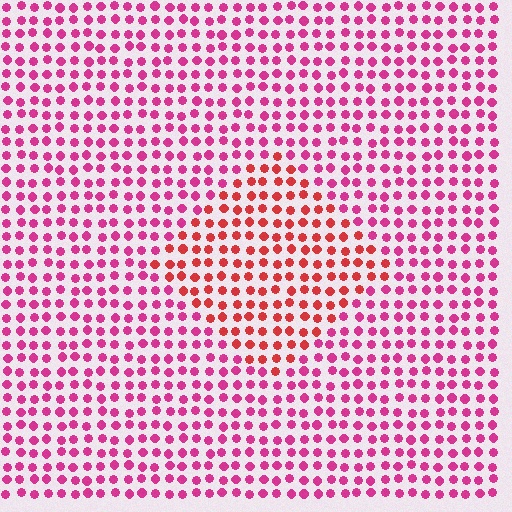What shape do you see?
I see a diamond.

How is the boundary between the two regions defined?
The boundary is defined purely by a slight shift in hue (about 33 degrees). Spacing, size, and orientation are identical on both sides.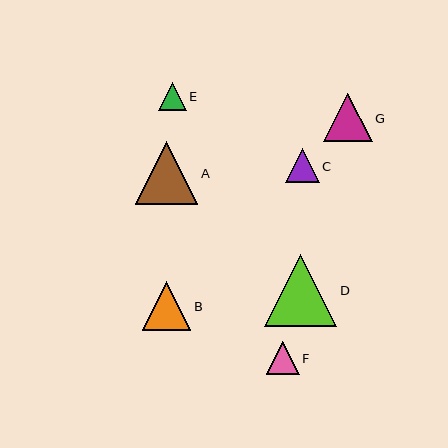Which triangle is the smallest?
Triangle E is the smallest with a size of approximately 28 pixels.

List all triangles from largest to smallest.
From largest to smallest: D, A, B, G, C, F, E.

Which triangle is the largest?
Triangle D is the largest with a size of approximately 72 pixels.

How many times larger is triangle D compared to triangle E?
Triangle D is approximately 2.6 times the size of triangle E.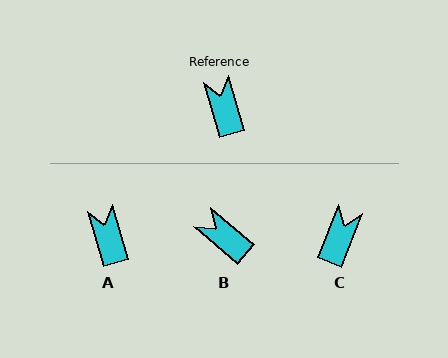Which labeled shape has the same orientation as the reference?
A.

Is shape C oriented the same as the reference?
No, it is off by about 37 degrees.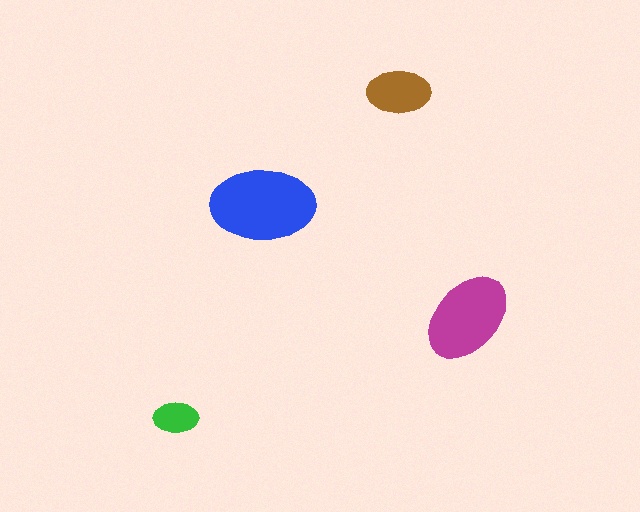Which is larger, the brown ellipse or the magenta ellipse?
The magenta one.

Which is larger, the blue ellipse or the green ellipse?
The blue one.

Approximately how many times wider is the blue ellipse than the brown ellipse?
About 1.5 times wider.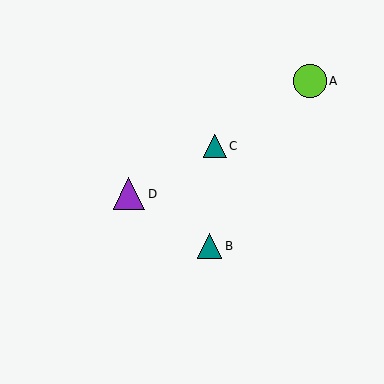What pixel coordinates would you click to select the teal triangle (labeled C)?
Click at (215, 146) to select the teal triangle C.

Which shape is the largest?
The lime circle (labeled A) is the largest.